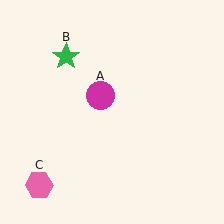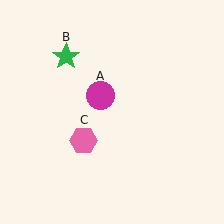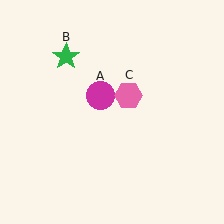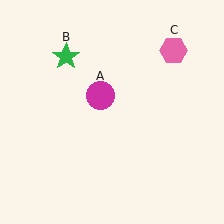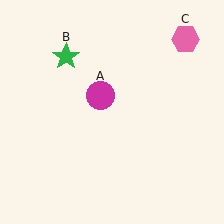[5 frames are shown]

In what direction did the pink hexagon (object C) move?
The pink hexagon (object C) moved up and to the right.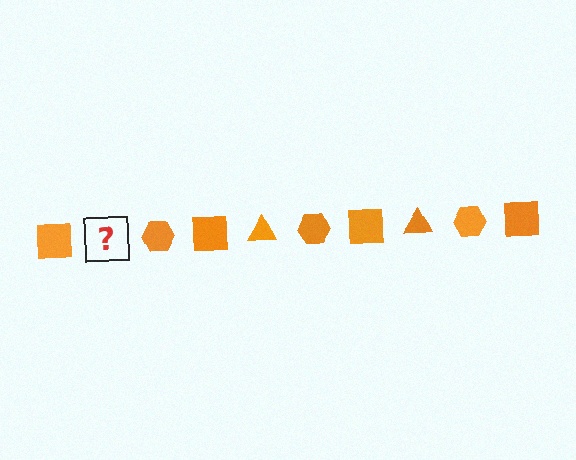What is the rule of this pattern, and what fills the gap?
The rule is that the pattern cycles through square, triangle, hexagon shapes in orange. The gap should be filled with an orange triangle.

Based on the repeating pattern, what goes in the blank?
The blank should be an orange triangle.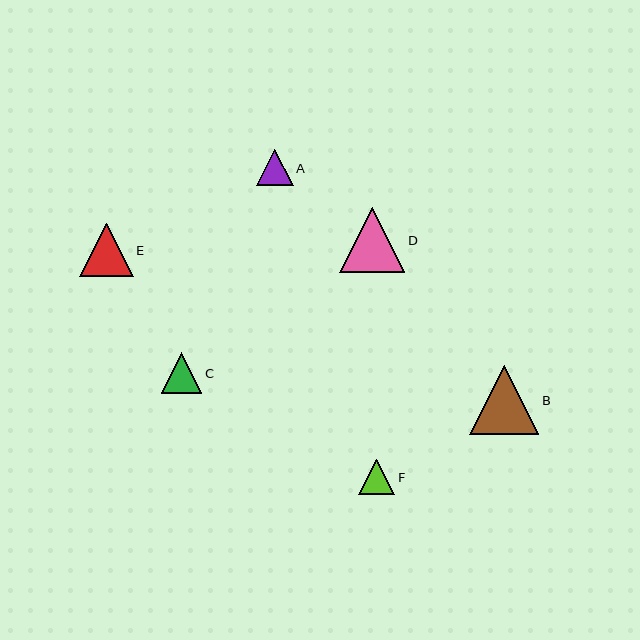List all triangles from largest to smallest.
From largest to smallest: B, D, E, C, A, F.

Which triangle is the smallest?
Triangle F is the smallest with a size of approximately 36 pixels.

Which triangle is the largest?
Triangle B is the largest with a size of approximately 69 pixels.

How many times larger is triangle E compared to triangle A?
Triangle E is approximately 1.5 times the size of triangle A.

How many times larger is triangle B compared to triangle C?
Triangle B is approximately 1.7 times the size of triangle C.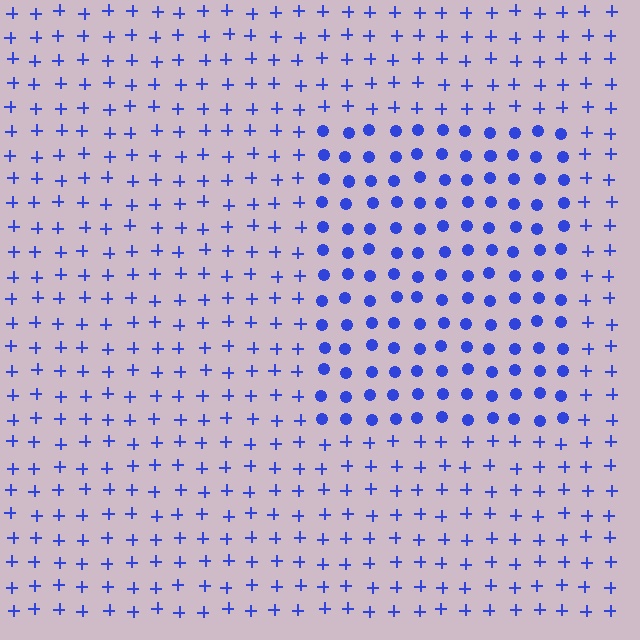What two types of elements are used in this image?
The image uses circles inside the rectangle region and plus signs outside it.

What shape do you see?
I see a rectangle.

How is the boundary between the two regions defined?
The boundary is defined by a change in element shape: circles inside vs. plus signs outside. All elements share the same color and spacing.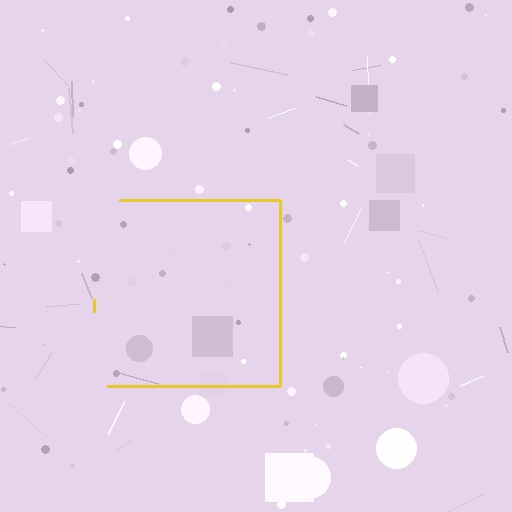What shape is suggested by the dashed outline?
The dashed outline suggests a square.